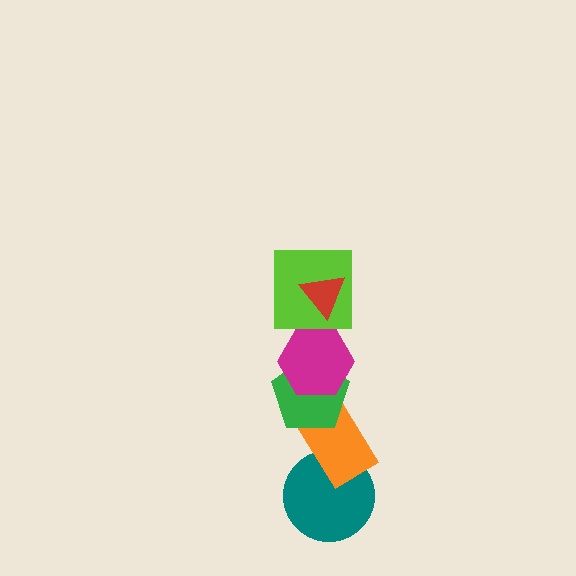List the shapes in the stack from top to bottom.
From top to bottom: the red triangle, the lime square, the magenta hexagon, the green pentagon, the orange rectangle, the teal circle.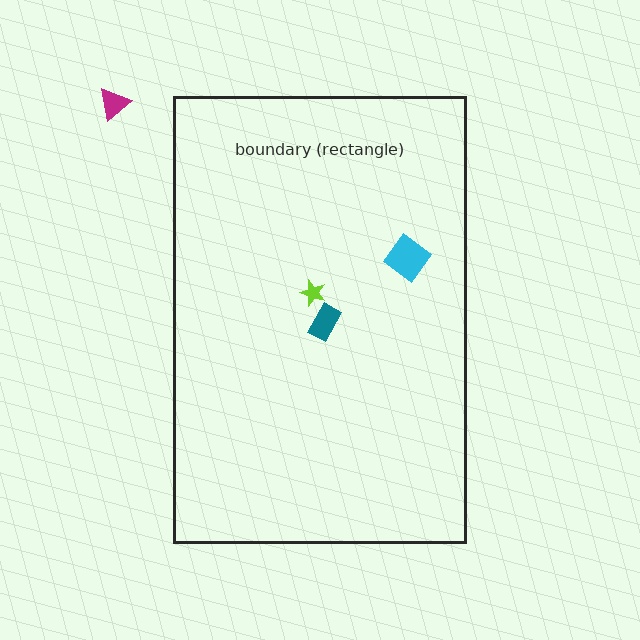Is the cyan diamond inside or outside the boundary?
Inside.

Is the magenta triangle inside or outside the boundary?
Outside.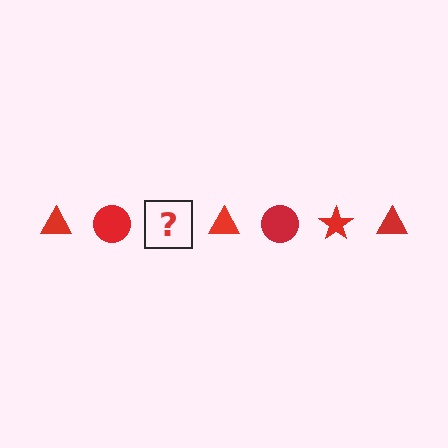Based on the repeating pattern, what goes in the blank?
The blank should be a red star.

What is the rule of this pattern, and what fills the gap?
The rule is that the pattern cycles through triangle, circle, star shapes in red. The gap should be filled with a red star.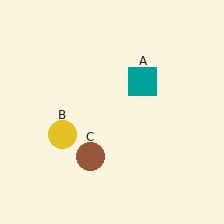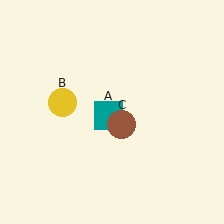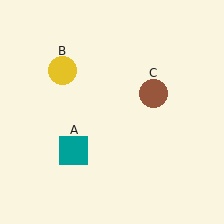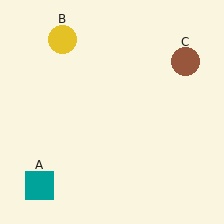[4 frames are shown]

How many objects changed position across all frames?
3 objects changed position: teal square (object A), yellow circle (object B), brown circle (object C).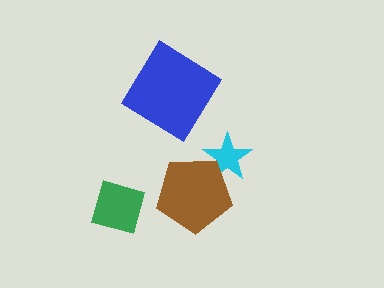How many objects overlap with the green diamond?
0 objects overlap with the green diamond.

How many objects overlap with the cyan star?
1 object overlaps with the cyan star.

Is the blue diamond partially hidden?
No, no other shape covers it.